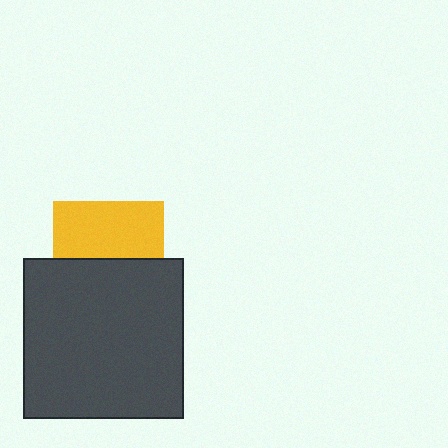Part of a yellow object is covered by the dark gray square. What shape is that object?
It is a square.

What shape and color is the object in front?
The object in front is a dark gray square.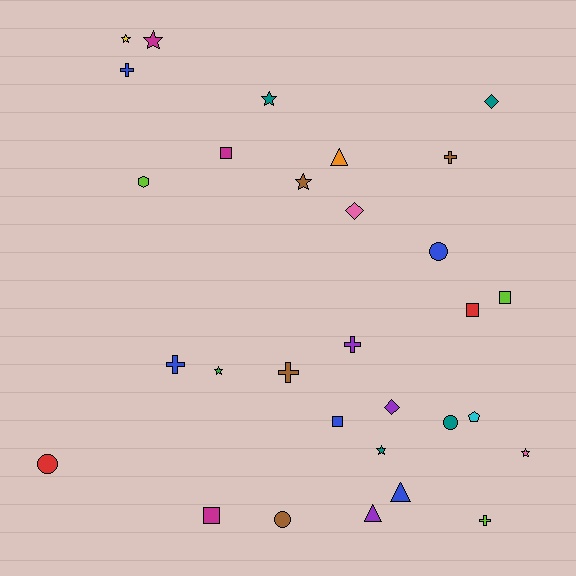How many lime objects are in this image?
There are 3 lime objects.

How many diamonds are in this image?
There are 3 diamonds.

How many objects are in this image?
There are 30 objects.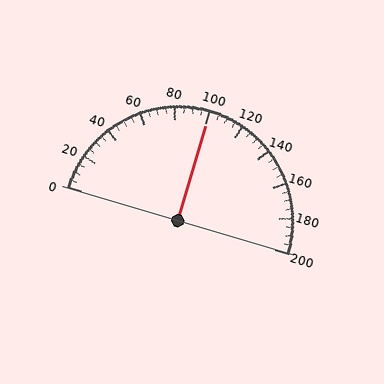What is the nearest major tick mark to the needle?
The nearest major tick mark is 100.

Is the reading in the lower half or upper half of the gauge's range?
The reading is in the upper half of the range (0 to 200).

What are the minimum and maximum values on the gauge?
The gauge ranges from 0 to 200.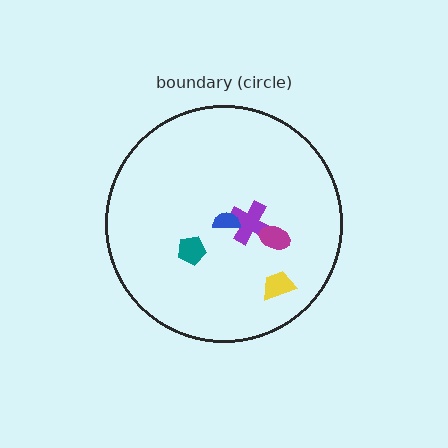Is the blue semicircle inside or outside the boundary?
Inside.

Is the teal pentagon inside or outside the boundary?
Inside.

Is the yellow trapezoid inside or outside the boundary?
Inside.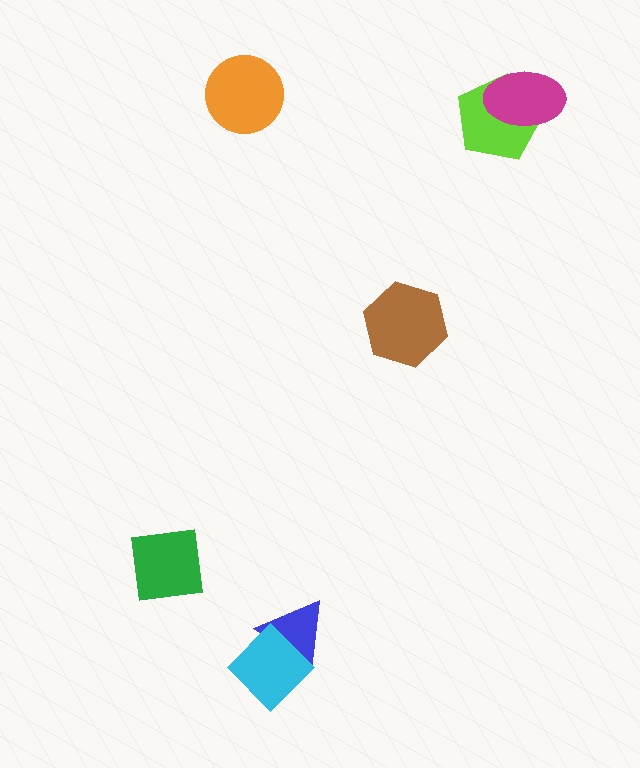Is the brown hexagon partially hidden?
No, no other shape covers it.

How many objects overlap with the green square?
0 objects overlap with the green square.